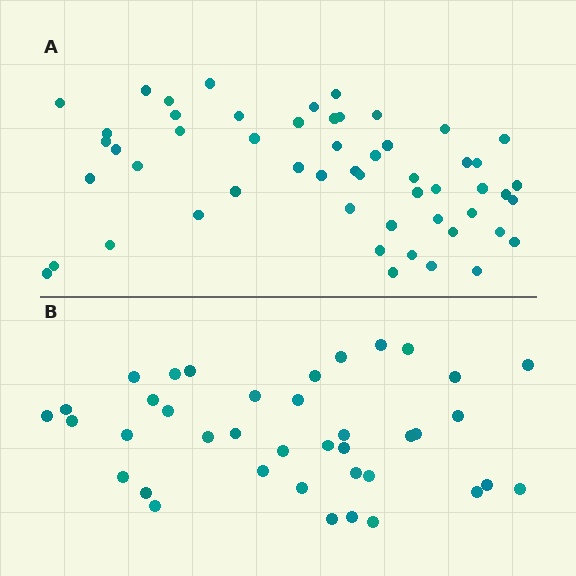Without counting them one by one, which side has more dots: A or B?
Region A (the top region) has more dots.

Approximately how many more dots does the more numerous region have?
Region A has approximately 15 more dots than region B.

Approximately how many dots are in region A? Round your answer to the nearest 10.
About 50 dots. (The exact count is 54, which rounds to 50.)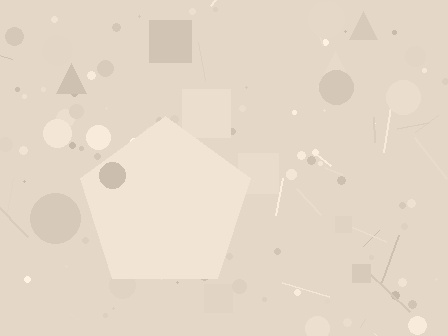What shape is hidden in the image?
A pentagon is hidden in the image.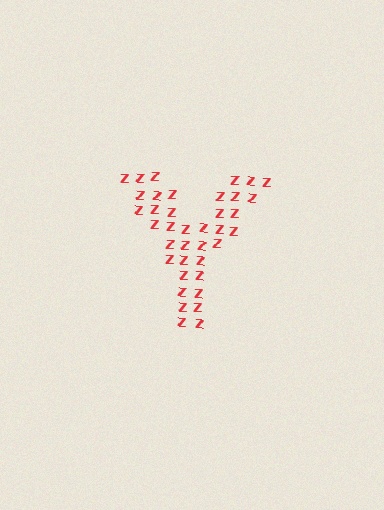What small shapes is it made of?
It is made of small letter Z's.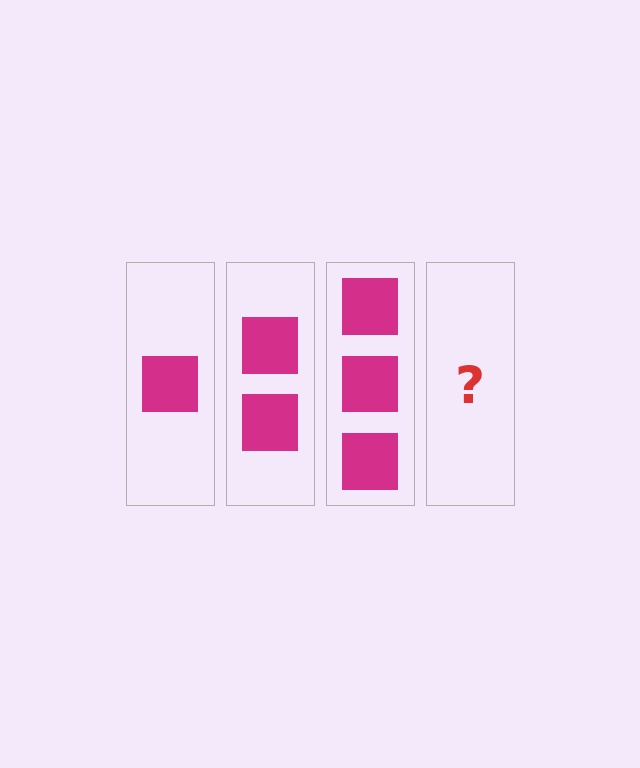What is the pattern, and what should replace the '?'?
The pattern is that each step adds one more square. The '?' should be 4 squares.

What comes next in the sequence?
The next element should be 4 squares.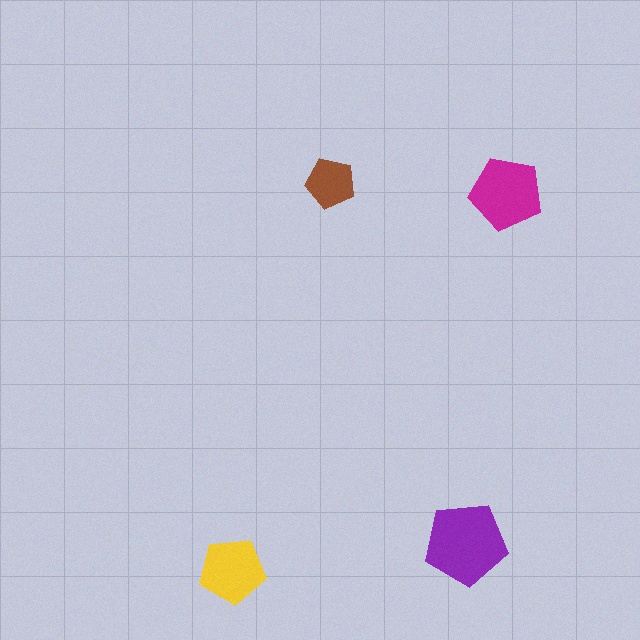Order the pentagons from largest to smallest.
the purple one, the magenta one, the yellow one, the brown one.